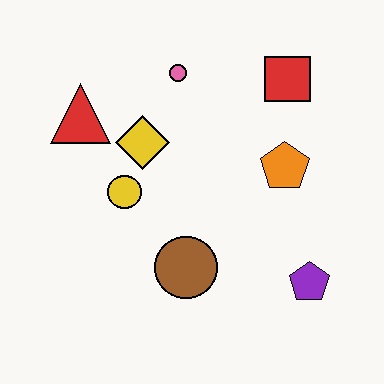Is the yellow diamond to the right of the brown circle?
No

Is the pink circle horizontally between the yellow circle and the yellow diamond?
No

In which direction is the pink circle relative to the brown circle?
The pink circle is above the brown circle.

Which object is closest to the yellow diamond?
The yellow circle is closest to the yellow diamond.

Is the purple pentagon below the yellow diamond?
Yes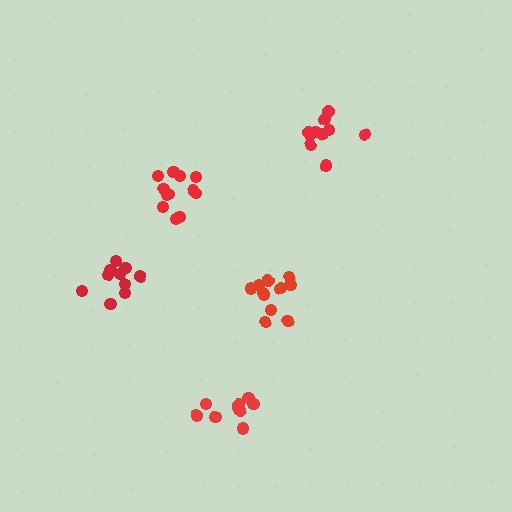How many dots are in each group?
Group 1: 12 dots, Group 2: 10 dots, Group 3: 9 dots, Group 4: 10 dots, Group 5: 11 dots (52 total).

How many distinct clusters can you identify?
There are 5 distinct clusters.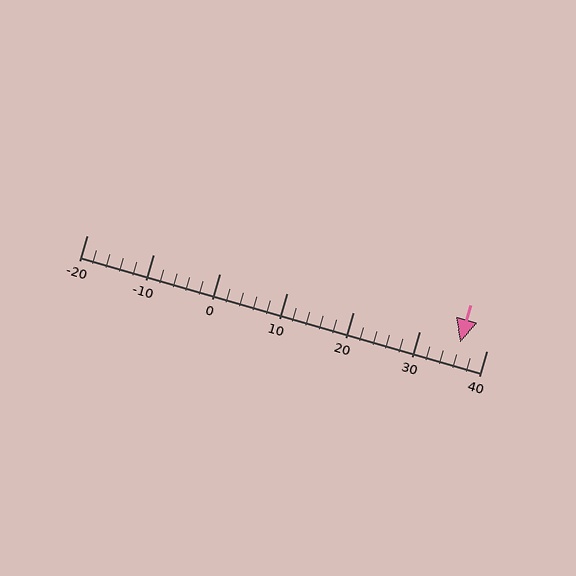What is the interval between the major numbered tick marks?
The major tick marks are spaced 10 units apart.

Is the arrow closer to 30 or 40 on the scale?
The arrow is closer to 40.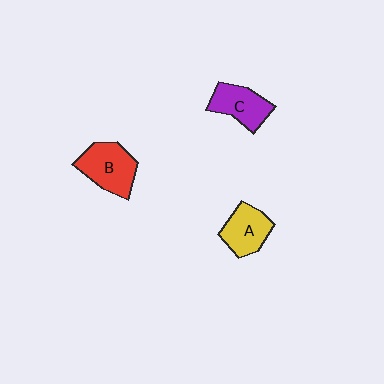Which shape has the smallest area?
Shape A (yellow).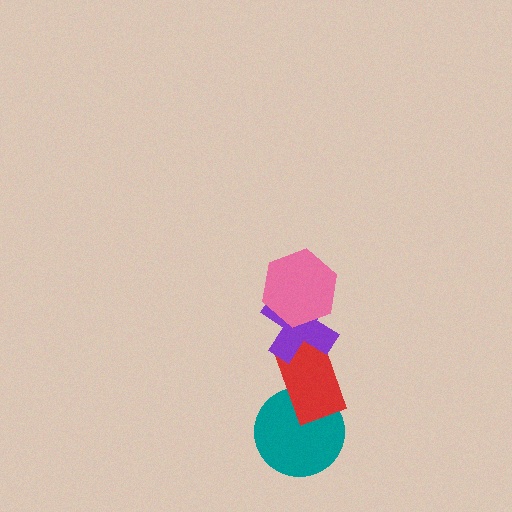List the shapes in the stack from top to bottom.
From top to bottom: the pink hexagon, the purple cross, the red rectangle, the teal circle.